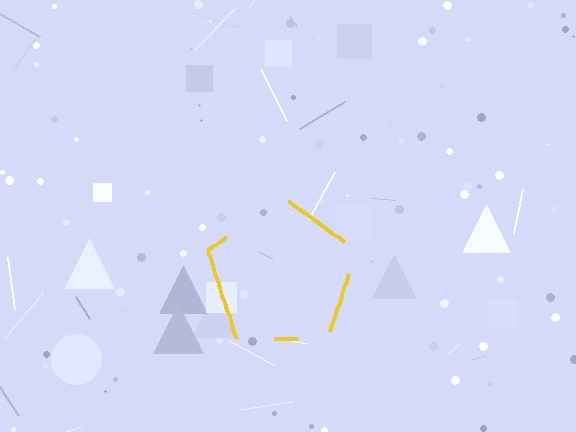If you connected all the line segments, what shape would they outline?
They would outline a pentagon.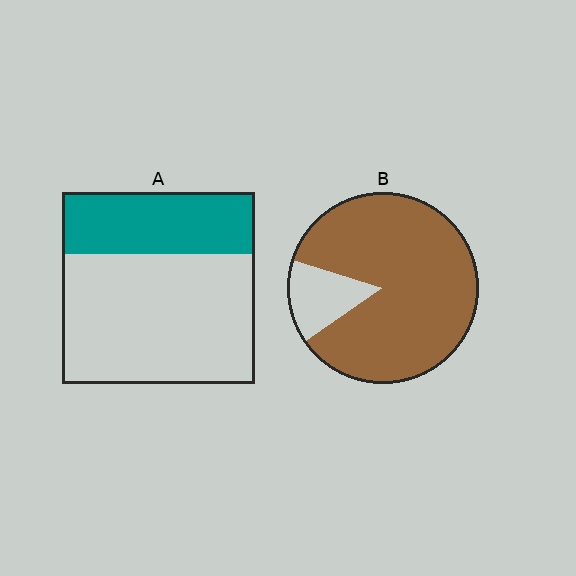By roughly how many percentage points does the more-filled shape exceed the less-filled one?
By roughly 55 percentage points (B over A).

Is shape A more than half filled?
No.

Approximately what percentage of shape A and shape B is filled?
A is approximately 30% and B is approximately 85%.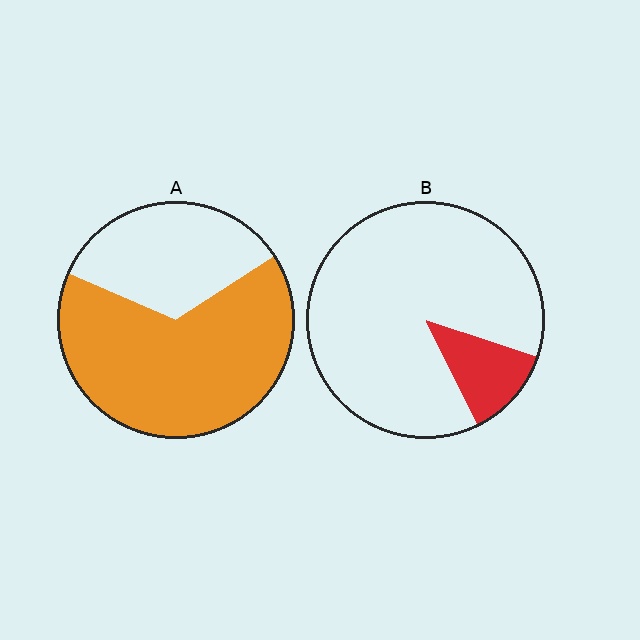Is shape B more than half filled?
No.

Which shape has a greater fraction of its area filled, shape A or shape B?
Shape A.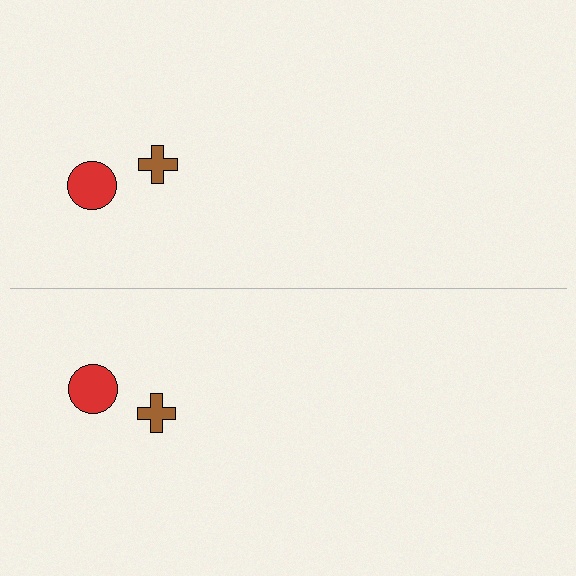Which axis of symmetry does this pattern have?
The pattern has a horizontal axis of symmetry running through the center of the image.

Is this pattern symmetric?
Yes, this pattern has bilateral (reflection) symmetry.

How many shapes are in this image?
There are 4 shapes in this image.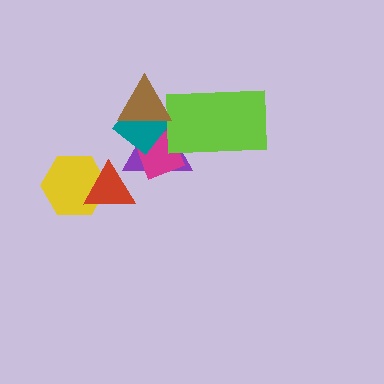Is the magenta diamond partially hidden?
Yes, it is partially covered by another shape.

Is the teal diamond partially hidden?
Yes, it is partially covered by another shape.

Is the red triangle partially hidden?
No, no other shape covers it.